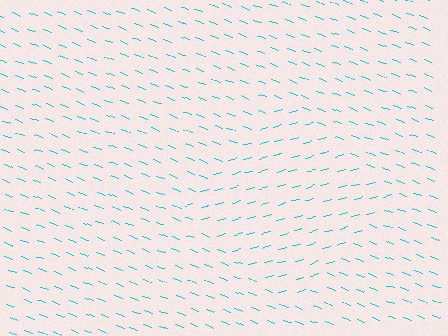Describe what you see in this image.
The image is filled with small cyan line segments. A diamond region in the image has lines oriented differently from the surrounding lines, creating a visible texture boundary.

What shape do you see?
I see a diamond.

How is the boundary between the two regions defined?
The boundary is defined purely by a change in line orientation (approximately 35 degrees difference). All lines are the same color and thickness.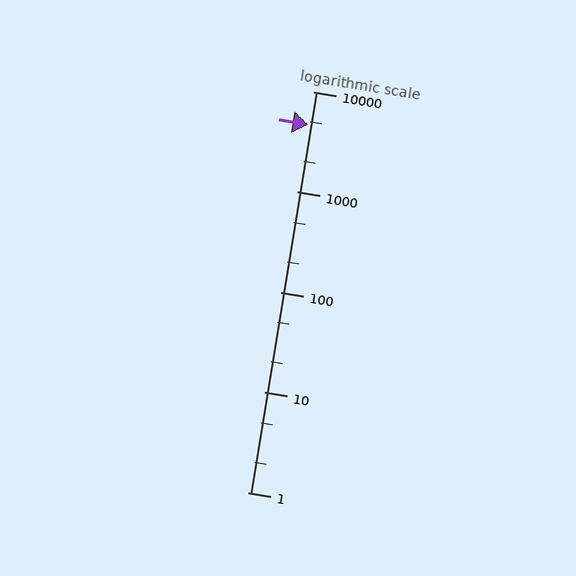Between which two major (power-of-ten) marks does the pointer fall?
The pointer is between 1000 and 10000.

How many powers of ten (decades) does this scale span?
The scale spans 4 decades, from 1 to 10000.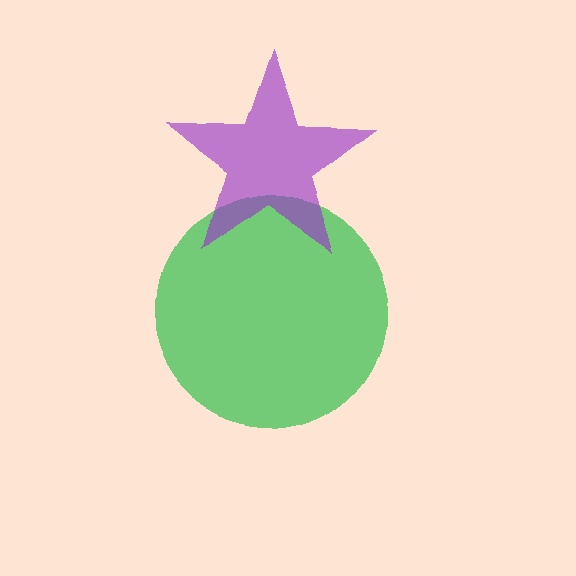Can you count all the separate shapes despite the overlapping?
Yes, there are 2 separate shapes.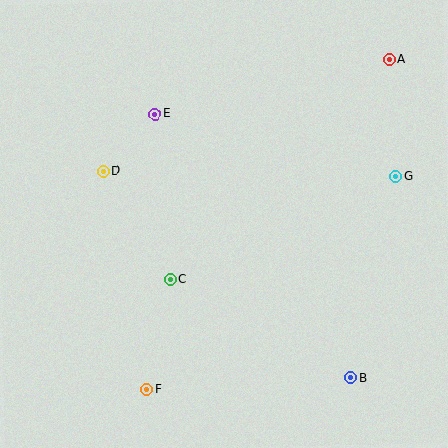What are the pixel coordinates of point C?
Point C is at (171, 279).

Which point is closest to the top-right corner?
Point A is closest to the top-right corner.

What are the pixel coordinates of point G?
Point G is at (395, 176).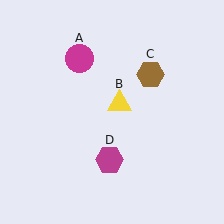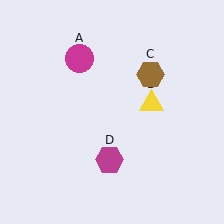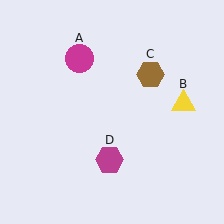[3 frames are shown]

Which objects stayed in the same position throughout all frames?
Magenta circle (object A) and brown hexagon (object C) and magenta hexagon (object D) remained stationary.